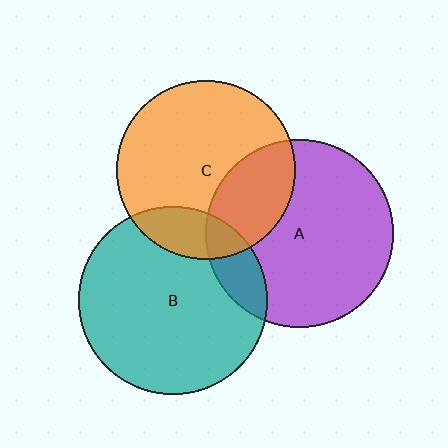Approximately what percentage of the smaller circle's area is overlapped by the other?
Approximately 15%.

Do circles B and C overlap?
Yes.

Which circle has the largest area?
Circle B (teal).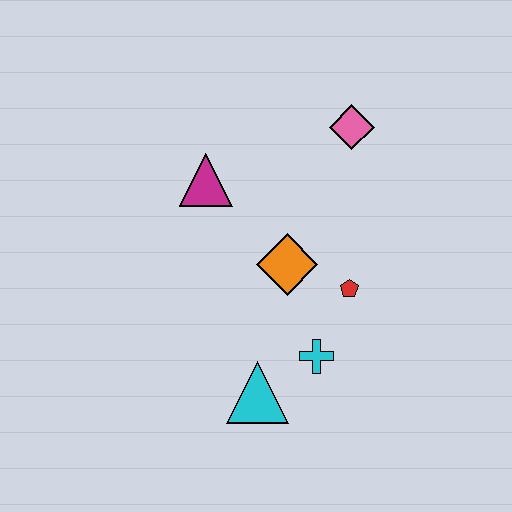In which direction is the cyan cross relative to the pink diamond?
The cyan cross is below the pink diamond.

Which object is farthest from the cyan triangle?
The pink diamond is farthest from the cyan triangle.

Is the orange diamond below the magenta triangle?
Yes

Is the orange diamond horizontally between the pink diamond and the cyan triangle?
Yes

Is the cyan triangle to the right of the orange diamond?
No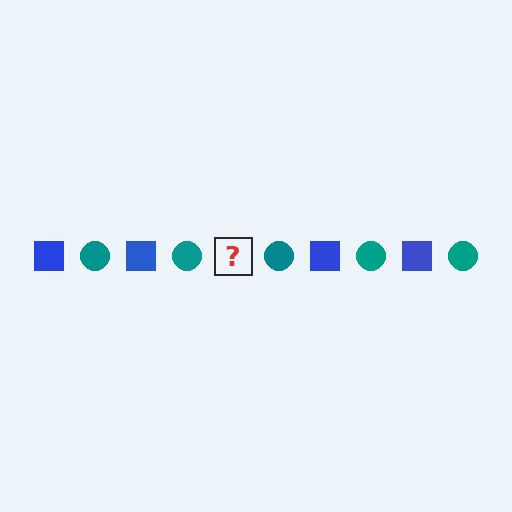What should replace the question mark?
The question mark should be replaced with a blue square.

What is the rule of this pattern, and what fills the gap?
The rule is that the pattern alternates between blue square and teal circle. The gap should be filled with a blue square.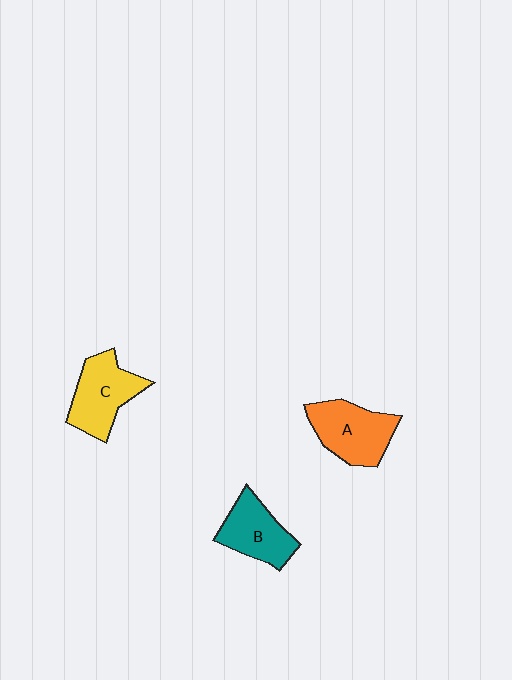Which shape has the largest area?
Shape A (orange).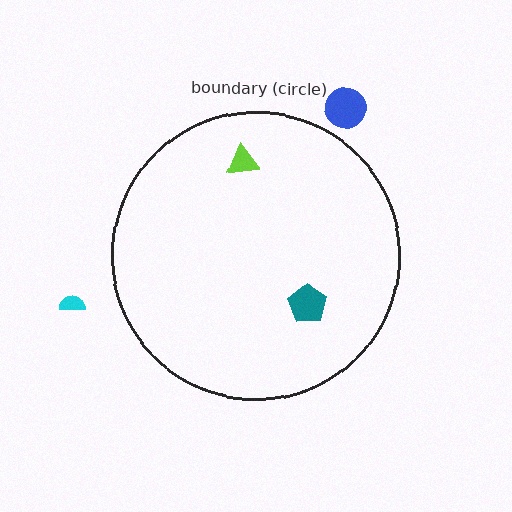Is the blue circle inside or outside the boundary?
Outside.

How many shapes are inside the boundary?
2 inside, 2 outside.